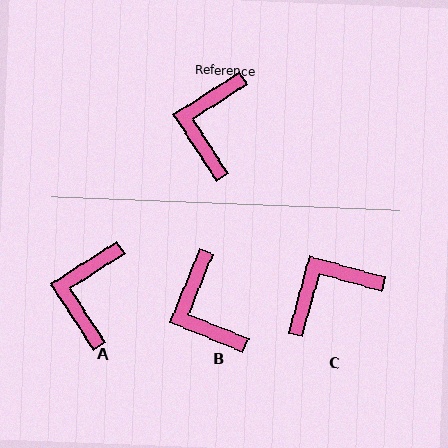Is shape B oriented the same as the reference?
No, it is off by about 35 degrees.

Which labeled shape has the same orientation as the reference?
A.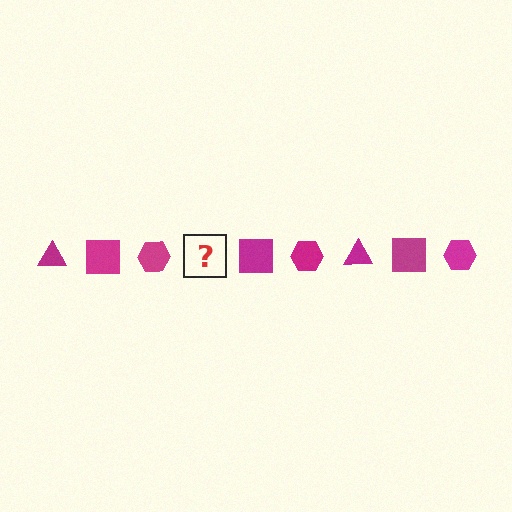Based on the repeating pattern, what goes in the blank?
The blank should be a magenta triangle.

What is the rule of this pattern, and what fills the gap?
The rule is that the pattern cycles through triangle, square, hexagon shapes in magenta. The gap should be filled with a magenta triangle.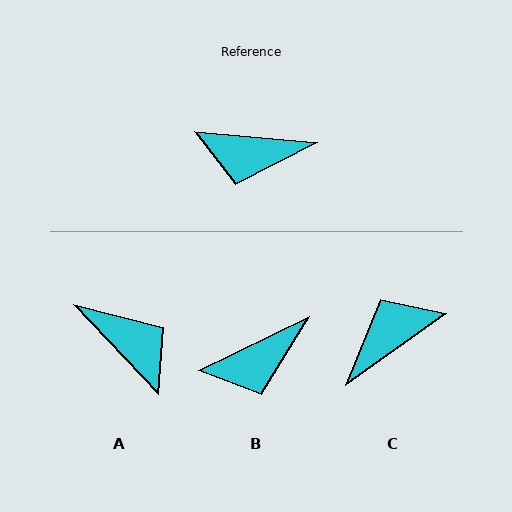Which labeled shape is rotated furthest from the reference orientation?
C, about 140 degrees away.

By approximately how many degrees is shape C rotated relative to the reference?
Approximately 140 degrees clockwise.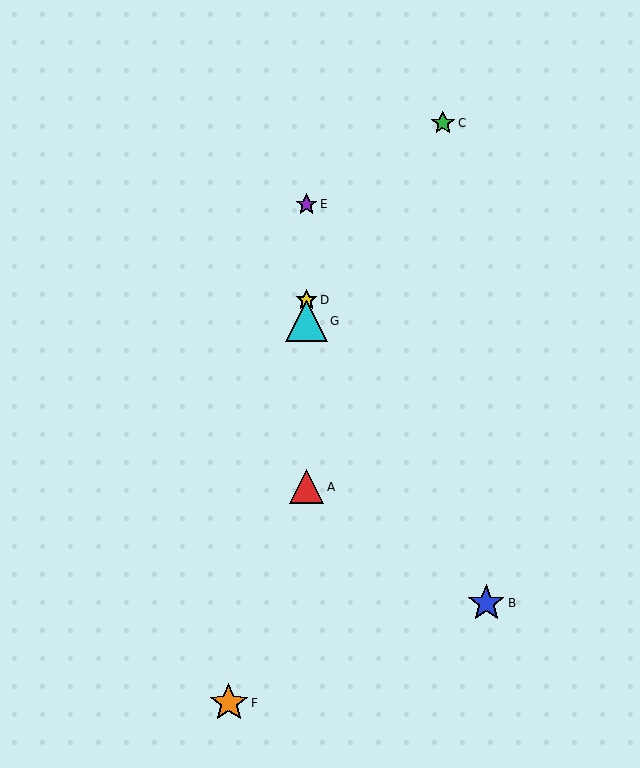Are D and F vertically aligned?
No, D is at x≈306 and F is at x≈229.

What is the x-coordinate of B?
Object B is at x≈486.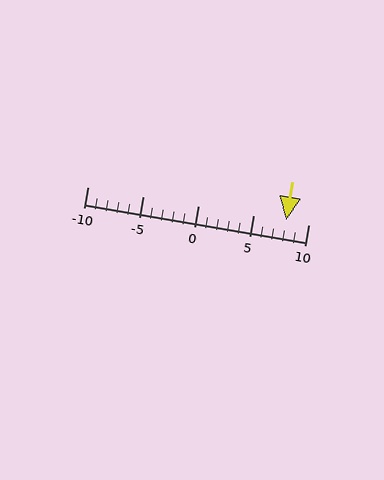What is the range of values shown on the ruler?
The ruler shows values from -10 to 10.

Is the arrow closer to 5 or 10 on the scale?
The arrow is closer to 10.